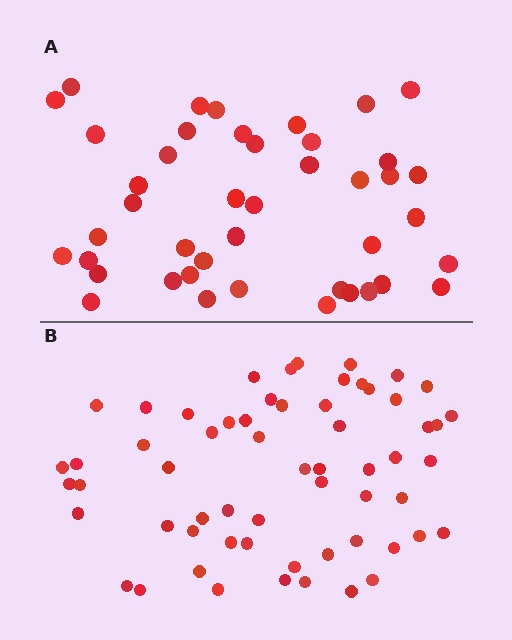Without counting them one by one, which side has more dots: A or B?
Region B (the bottom region) has more dots.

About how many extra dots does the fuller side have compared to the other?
Region B has approximately 15 more dots than region A.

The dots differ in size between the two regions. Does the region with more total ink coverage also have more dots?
No. Region A has more total ink coverage because its dots are larger, but region B actually contains more individual dots. Total area can be misleading — the number of items is what matters here.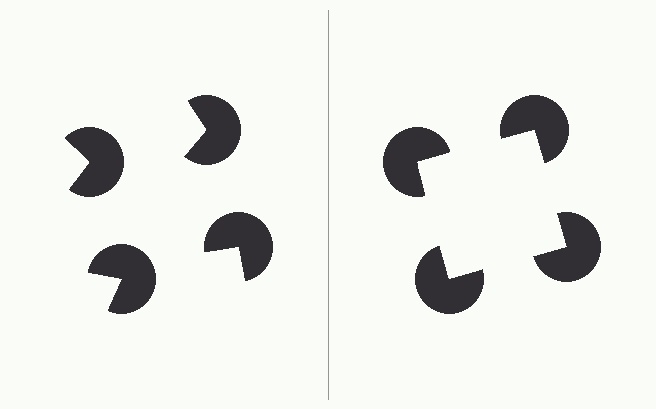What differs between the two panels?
The pac-man discs are positioned identically on both sides; only the wedge orientations differ. On the right they align to a square; on the left they are misaligned.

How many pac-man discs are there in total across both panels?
8 — 4 on each side.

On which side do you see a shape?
An illusory square appears on the right side. On the left side the wedge cuts are rotated, so no coherent shape forms.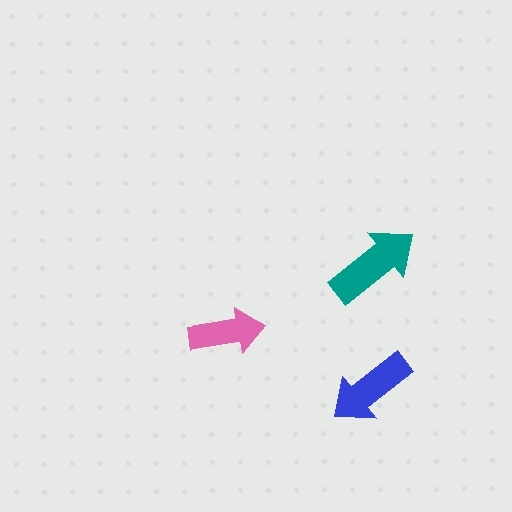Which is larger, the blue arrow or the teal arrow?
The teal one.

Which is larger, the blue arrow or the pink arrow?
The blue one.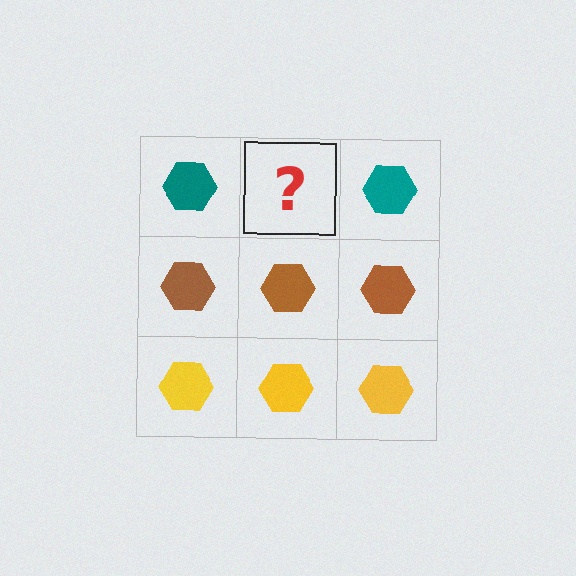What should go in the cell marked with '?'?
The missing cell should contain a teal hexagon.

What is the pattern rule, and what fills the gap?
The rule is that each row has a consistent color. The gap should be filled with a teal hexagon.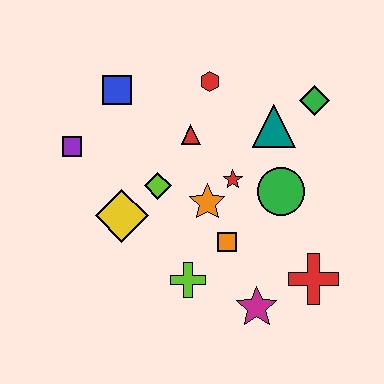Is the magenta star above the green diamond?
No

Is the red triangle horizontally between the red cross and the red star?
No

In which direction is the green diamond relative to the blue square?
The green diamond is to the right of the blue square.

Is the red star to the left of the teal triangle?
Yes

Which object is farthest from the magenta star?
The blue square is farthest from the magenta star.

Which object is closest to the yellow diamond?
The lime diamond is closest to the yellow diamond.